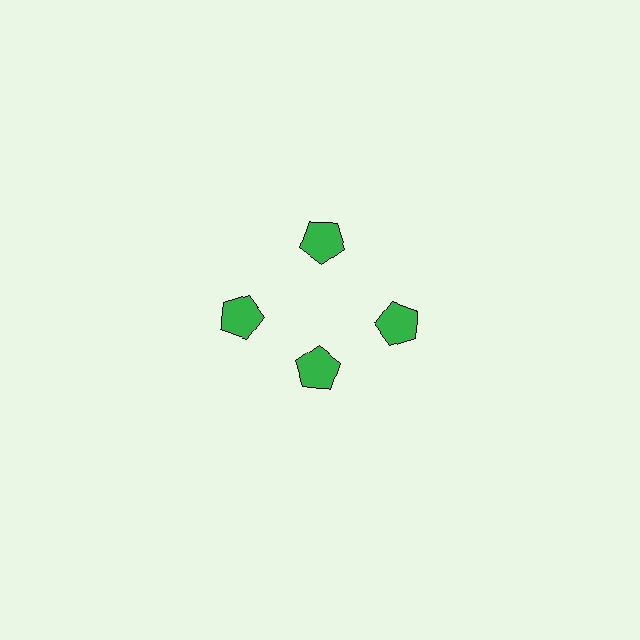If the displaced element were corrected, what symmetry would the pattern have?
It would have 4-fold rotational symmetry — the pattern would map onto itself every 90 degrees.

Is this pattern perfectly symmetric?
No. The 4 green pentagons are arranged in a ring, but one element near the 6 o'clock position is pulled inward toward the center, breaking the 4-fold rotational symmetry.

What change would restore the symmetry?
The symmetry would be restored by moving it outward, back onto the ring so that all 4 pentagons sit at equal angles and equal distance from the center.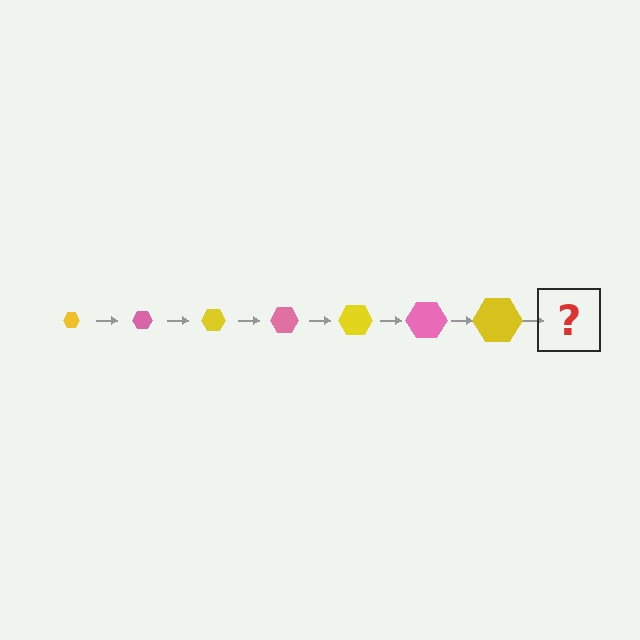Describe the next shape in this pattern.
It should be a pink hexagon, larger than the previous one.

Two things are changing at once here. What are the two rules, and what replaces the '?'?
The two rules are that the hexagon grows larger each step and the color cycles through yellow and pink. The '?' should be a pink hexagon, larger than the previous one.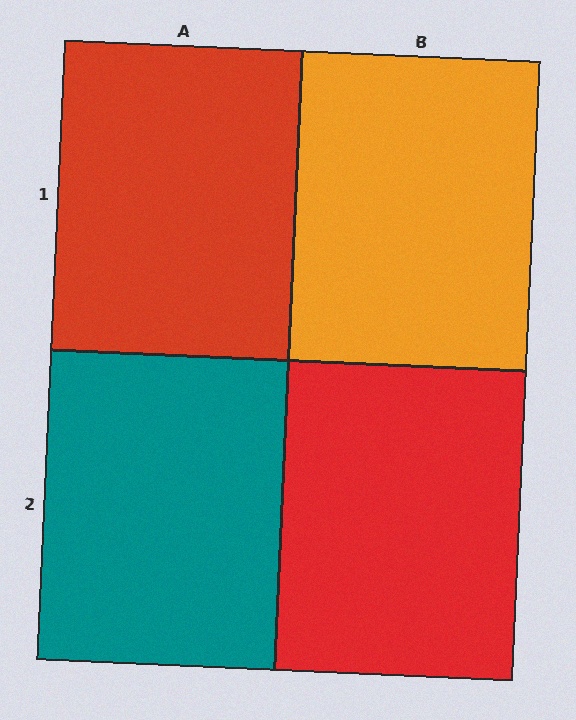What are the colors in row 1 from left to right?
Red, orange.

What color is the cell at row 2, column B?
Red.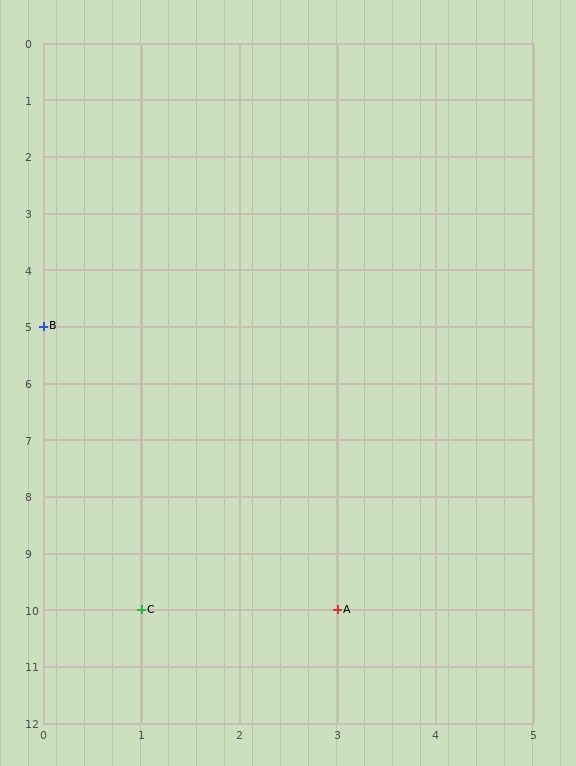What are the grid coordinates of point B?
Point B is at grid coordinates (0, 5).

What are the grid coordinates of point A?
Point A is at grid coordinates (3, 10).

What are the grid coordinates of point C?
Point C is at grid coordinates (1, 10).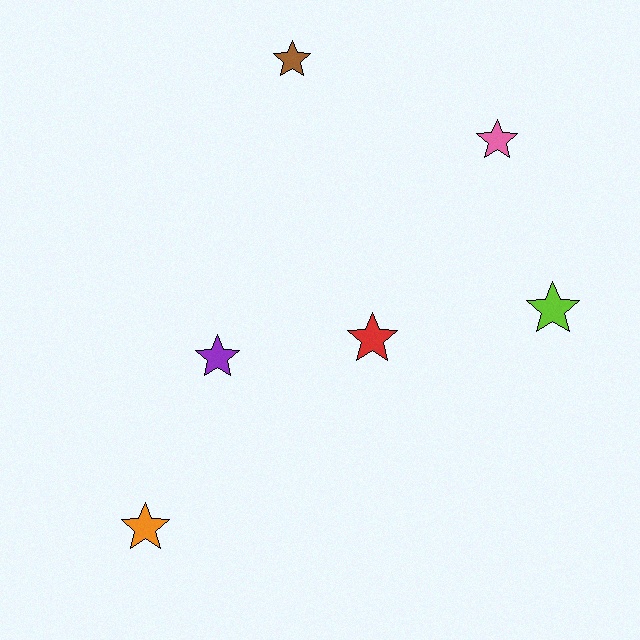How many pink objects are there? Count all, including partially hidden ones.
There is 1 pink object.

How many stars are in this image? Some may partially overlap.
There are 6 stars.